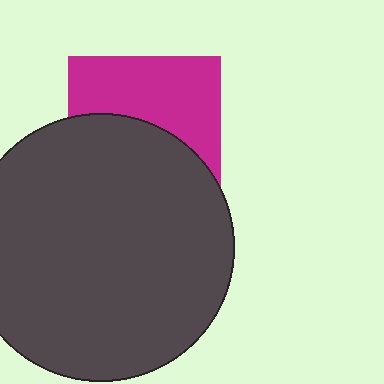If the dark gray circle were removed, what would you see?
You would see the complete magenta square.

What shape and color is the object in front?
The object in front is a dark gray circle.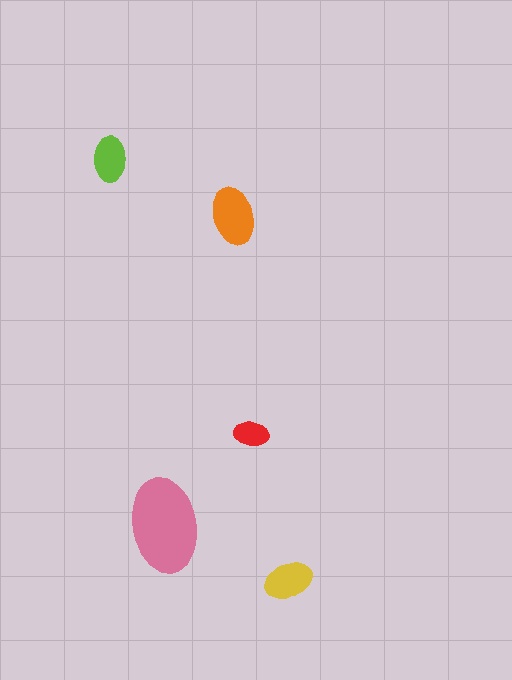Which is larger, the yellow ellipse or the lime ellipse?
The yellow one.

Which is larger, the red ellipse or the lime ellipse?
The lime one.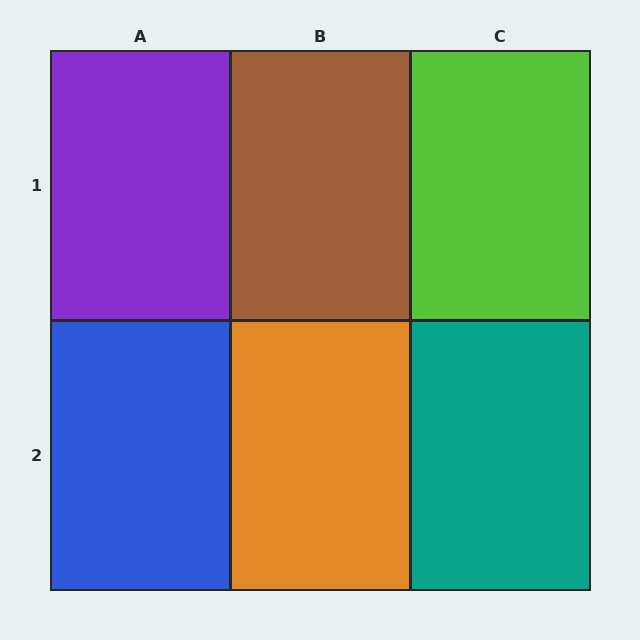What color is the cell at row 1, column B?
Brown.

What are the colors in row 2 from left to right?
Blue, orange, teal.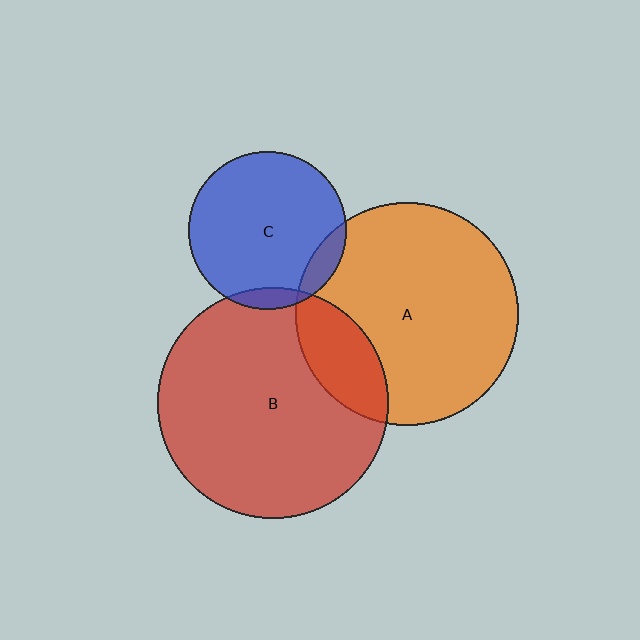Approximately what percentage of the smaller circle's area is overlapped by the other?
Approximately 5%.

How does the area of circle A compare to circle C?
Approximately 2.0 times.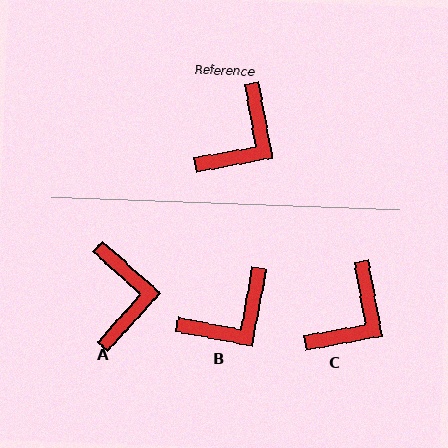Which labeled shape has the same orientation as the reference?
C.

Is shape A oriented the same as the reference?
No, it is off by about 37 degrees.